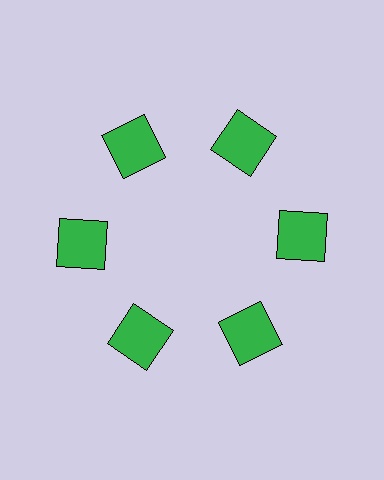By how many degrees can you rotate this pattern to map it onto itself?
The pattern maps onto itself every 60 degrees of rotation.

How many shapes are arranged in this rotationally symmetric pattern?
There are 6 shapes, arranged in 6 groups of 1.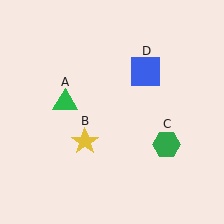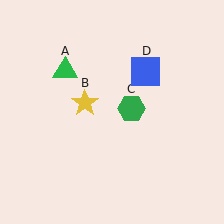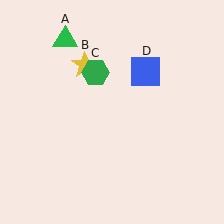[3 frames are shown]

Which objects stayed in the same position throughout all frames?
Blue square (object D) remained stationary.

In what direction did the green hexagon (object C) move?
The green hexagon (object C) moved up and to the left.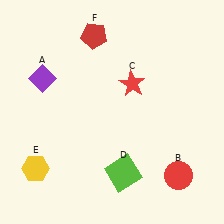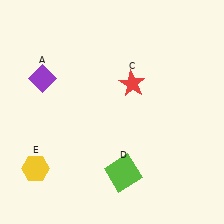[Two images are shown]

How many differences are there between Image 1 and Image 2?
There are 2 differences between the two images.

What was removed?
The red pentagon (F), the red circle (B) were removed in Image 2.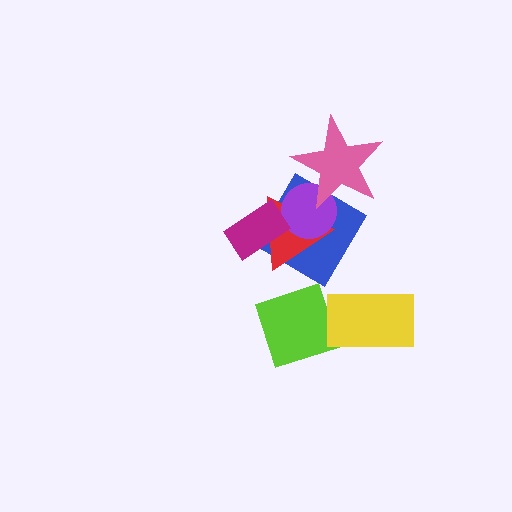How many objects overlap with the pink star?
3 objects overlap with the pink star.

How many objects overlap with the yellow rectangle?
0 objects overlap with the yellow rectangle.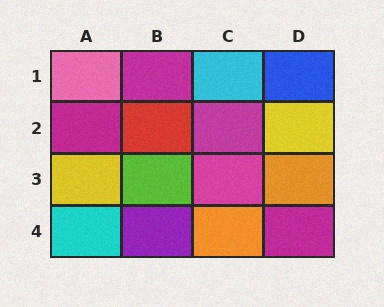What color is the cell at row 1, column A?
Pink.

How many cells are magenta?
5 cells are magenta.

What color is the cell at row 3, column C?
Magenta.